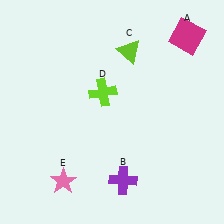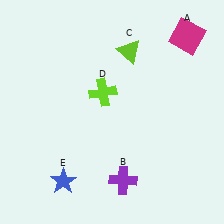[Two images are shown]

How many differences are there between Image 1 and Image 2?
There is 1 difference between the two images.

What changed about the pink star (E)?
In Image 1, E is pink. In Image 2, it changed to blue.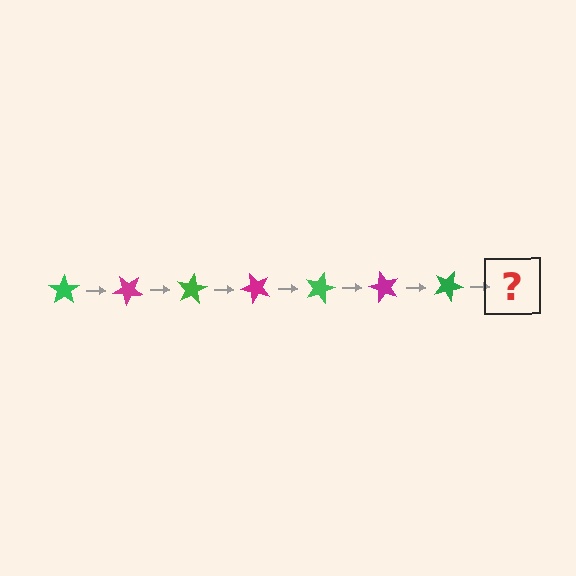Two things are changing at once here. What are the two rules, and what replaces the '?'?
The two rules are that it rotates 40 degrees each step and the color cycles through green and magenta. The '?' should be a magenta star, rotated 280 degrees from the start.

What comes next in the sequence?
The next element should be a magenta star, rotated 280 degrees from the start.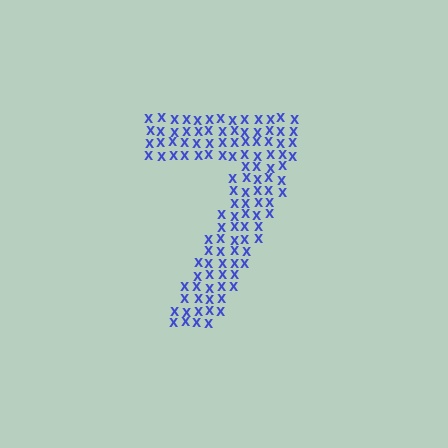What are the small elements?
The small elements are letter X's.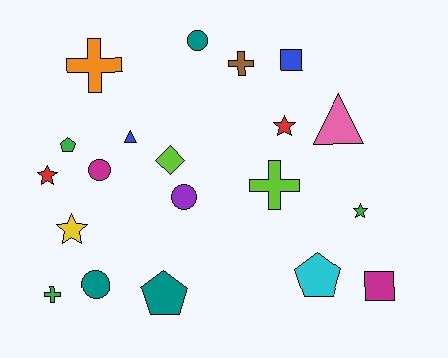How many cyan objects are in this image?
There is 1 cyan object.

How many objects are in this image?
There are 20 objects.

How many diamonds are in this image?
There is 1 diamond.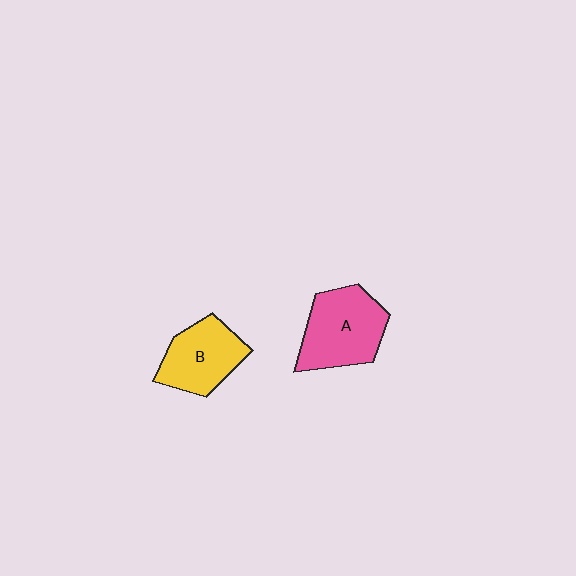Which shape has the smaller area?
Shape B (yellow).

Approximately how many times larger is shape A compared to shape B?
Approximately 1.2 times.